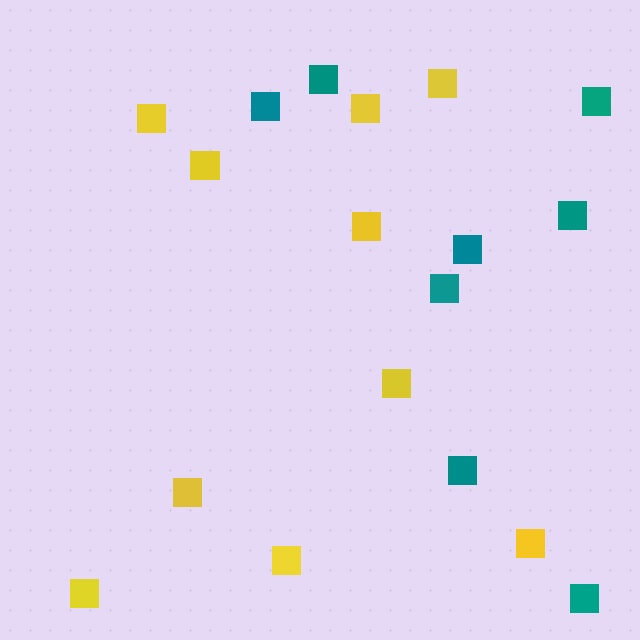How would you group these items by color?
There are 2 groups: one group of yellow squares (10) and one group of teal squares (8).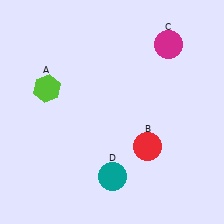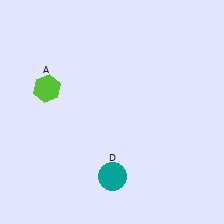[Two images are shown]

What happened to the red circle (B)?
The red circle (B) was removed in Image 2. It was in the bottom-right area of Image 1.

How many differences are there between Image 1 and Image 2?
There are 2 differences between the two images.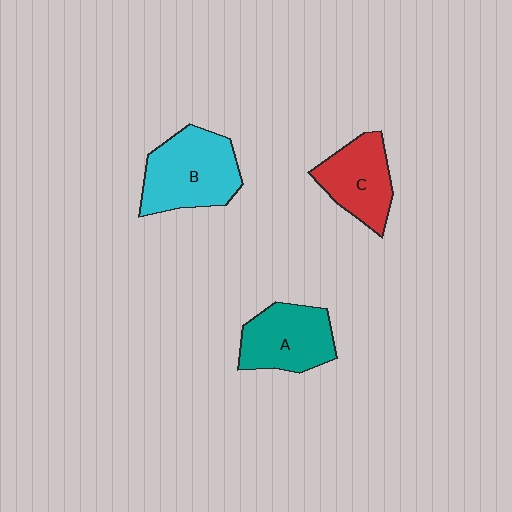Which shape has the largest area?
Shape B (cyan).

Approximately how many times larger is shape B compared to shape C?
Approximately 1.3 times.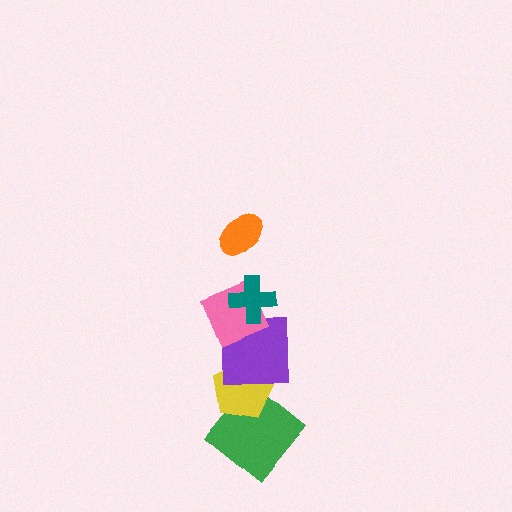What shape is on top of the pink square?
The teal cross is on top of the pink square.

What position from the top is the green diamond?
The green diamond is 6th from the top.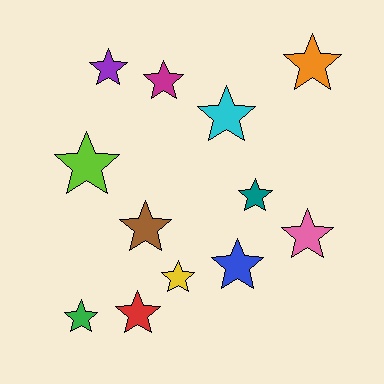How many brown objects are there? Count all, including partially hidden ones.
There is 1 brown object.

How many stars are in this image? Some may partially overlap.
There are 12 stars.